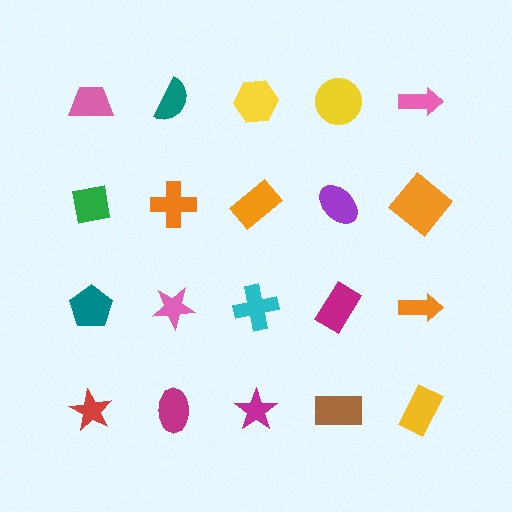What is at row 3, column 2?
A pink star.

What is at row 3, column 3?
A cyan cross.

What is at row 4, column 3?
A magenta star.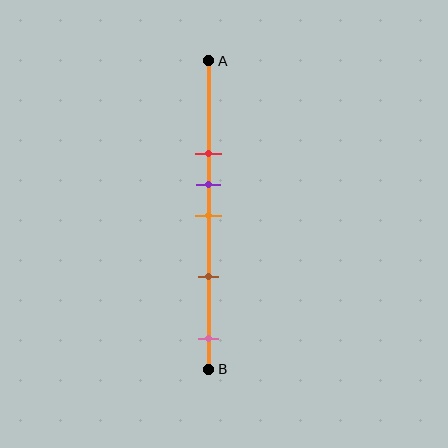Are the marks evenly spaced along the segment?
No, the marks are not evenly spaced.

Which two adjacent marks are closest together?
The purple and orange marks are the closest adjacent pair.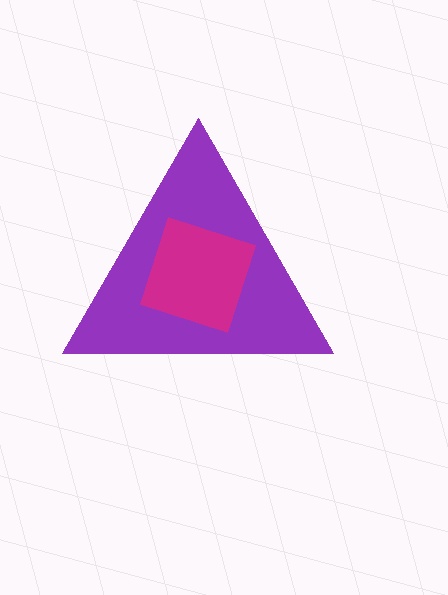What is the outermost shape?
The purple triangle.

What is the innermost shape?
The magenta square.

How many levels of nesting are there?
2.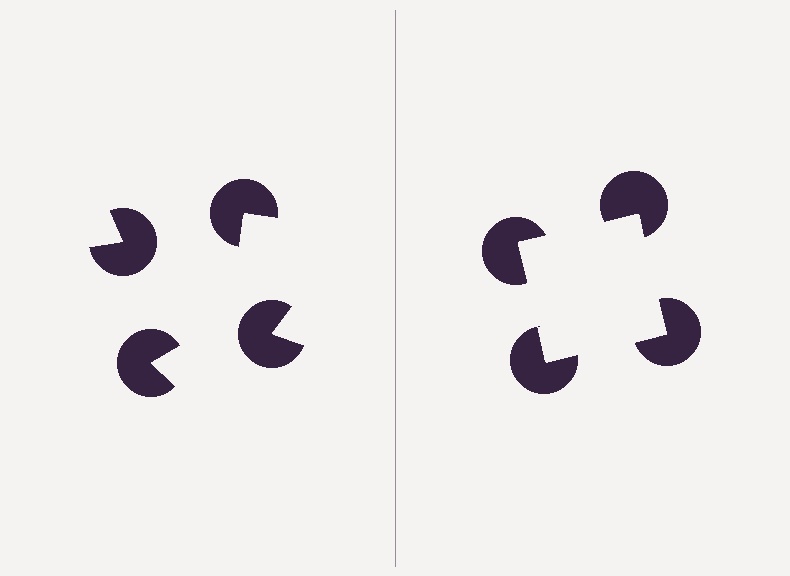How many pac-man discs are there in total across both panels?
8 — 4 on each side.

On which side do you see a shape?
An illusory square appears on the right side. On the left side the wedge cuts are rotated, so no coherent shape forms.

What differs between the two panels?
The pac-man discs are positioned identically on both sides; only the wedge orientations differ. On the right they align to a square; on the left they are misaligned.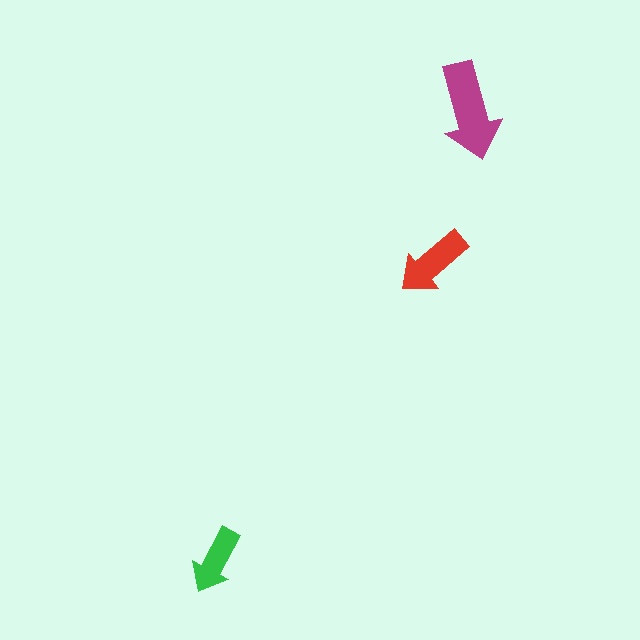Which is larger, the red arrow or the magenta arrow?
The magenta one.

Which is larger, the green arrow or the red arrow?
The red one.